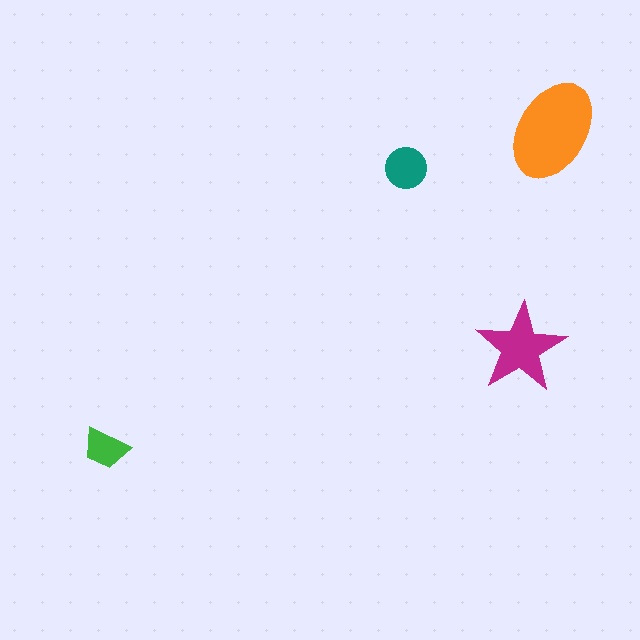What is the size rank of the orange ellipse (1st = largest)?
1st.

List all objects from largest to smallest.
The orange ellipse, the magenta star, the teal circle, the green trapezoid.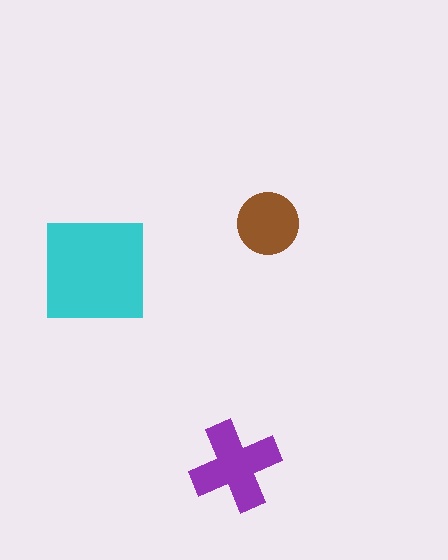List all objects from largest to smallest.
The cyan square, the purple cross, the brown circle.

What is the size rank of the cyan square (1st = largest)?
1st.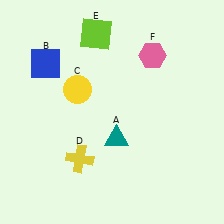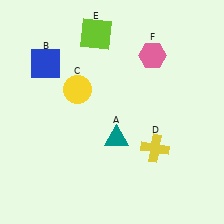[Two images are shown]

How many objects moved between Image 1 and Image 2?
1 object moved between the two images.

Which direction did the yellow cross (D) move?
The yellow cross (D) moved right.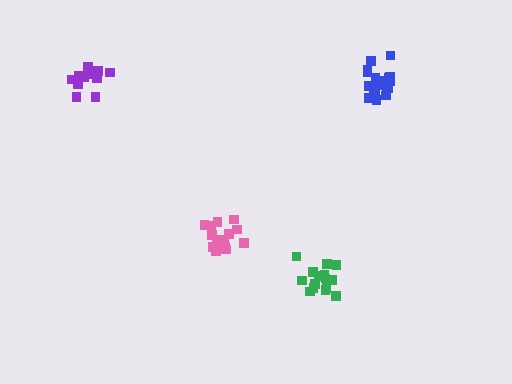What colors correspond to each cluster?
The clusters are colored: blue, green, purple, pink.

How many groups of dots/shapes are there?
There are 4 groups.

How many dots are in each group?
Group 1: 19 dots, Group 2: 15 dots, Group 3: 13 dots, Group 4: 16 dots (63 total).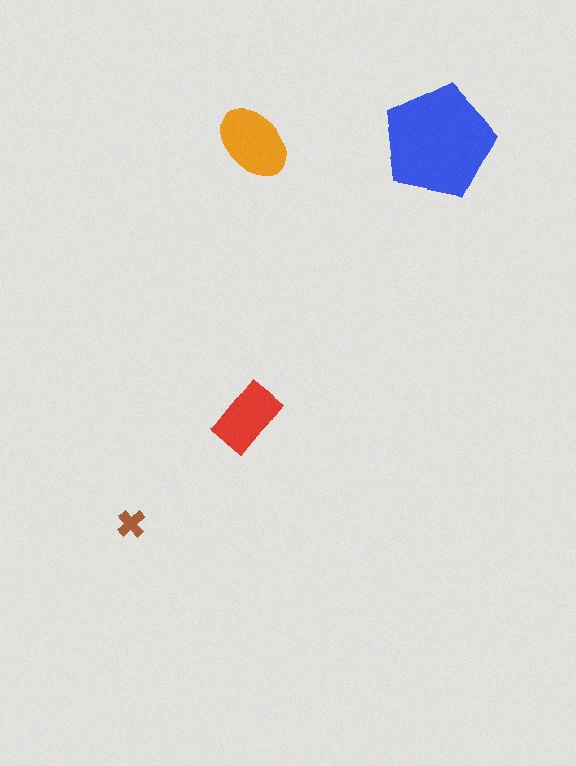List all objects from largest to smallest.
The blue pentagon, the orange ellipse, the red rectangle, the brown cross.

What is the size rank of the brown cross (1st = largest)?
4th.